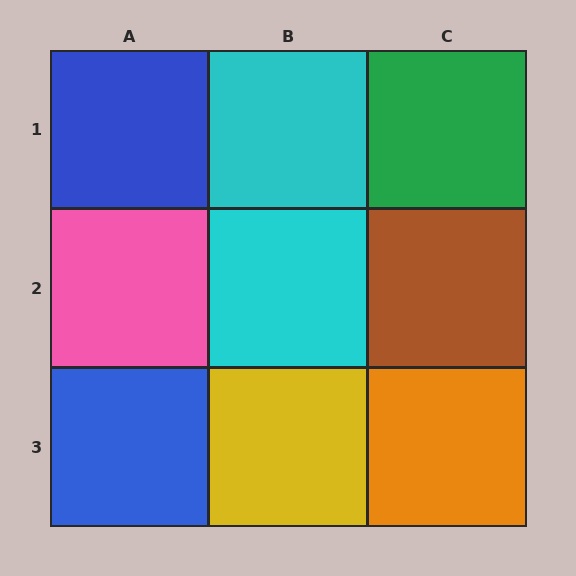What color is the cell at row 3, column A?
Blue.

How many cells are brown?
1 cell is brown.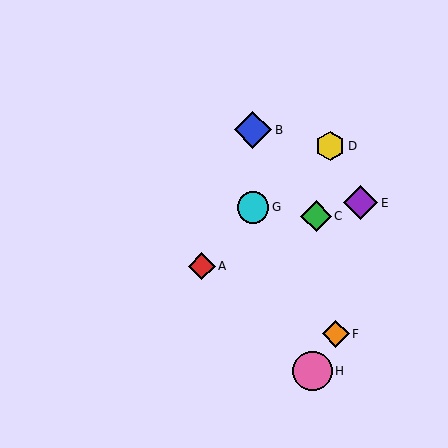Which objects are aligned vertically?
Objects B, G are aligned vertically.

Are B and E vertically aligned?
No, B is at x≈253 and E is at x≈361.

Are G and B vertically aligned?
Yes, both are at x≈253.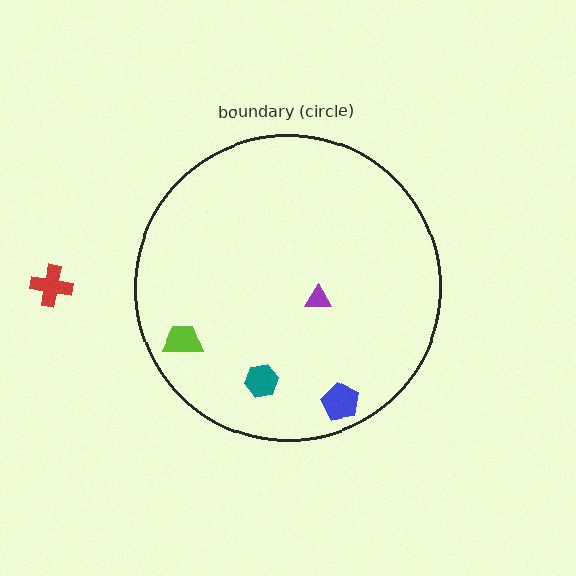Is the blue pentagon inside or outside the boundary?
Inside.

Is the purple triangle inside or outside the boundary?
Inside.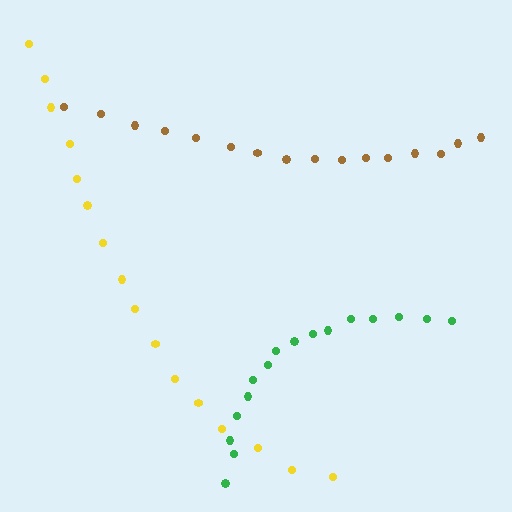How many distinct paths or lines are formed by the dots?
There are 3 distinct paths.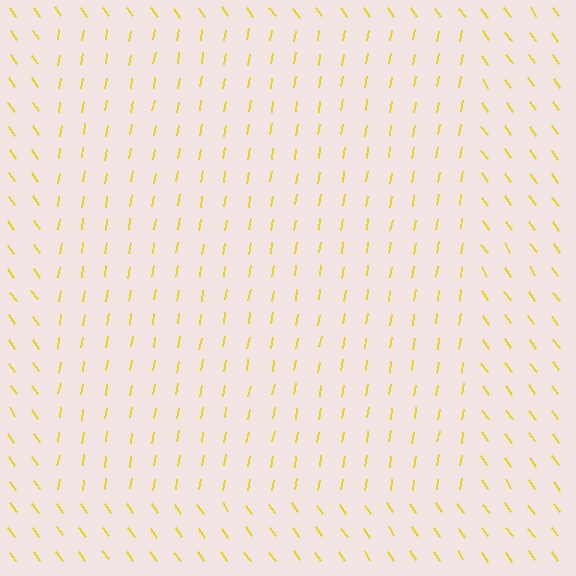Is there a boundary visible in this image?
Yes, there is a texture boundary formed by a change in line orientation.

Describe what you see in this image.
The image is filled with small yellow line segments. A rectangle region in the image has lines oriented differently from the surrounding lines, creating a visible texture boundary.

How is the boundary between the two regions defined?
The boundary is defined purely by a change in line orientation (approximately 45 degrees difference). All lines are the same color and thickness.